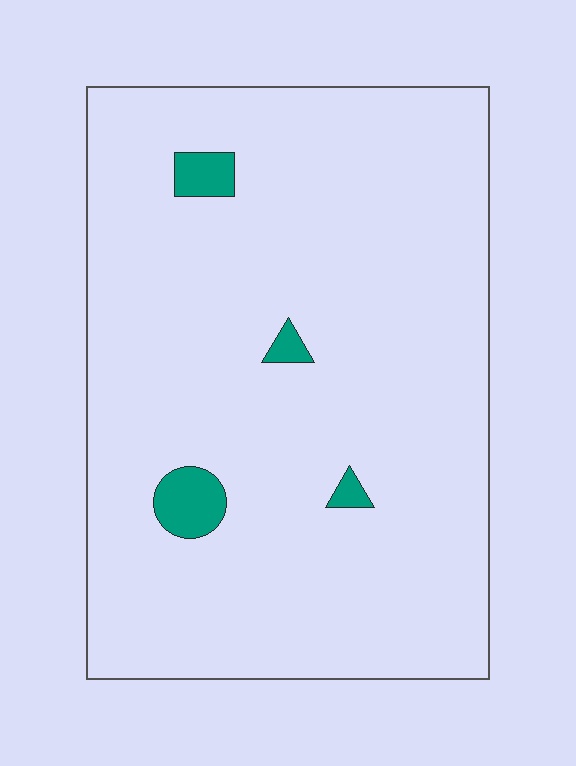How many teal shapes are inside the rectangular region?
4.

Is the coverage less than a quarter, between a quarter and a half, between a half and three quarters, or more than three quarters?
Less than a quarter.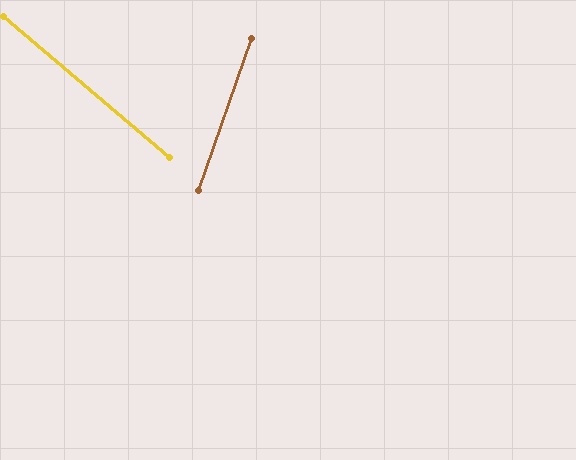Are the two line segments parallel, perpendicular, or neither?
Neither parallel nor perpendicular — they differ by about 69°.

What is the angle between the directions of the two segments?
Approximately 69 degrees.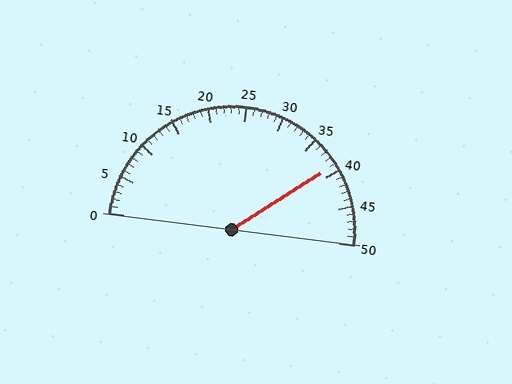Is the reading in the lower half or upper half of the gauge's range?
The reading is in the upper half of the range (0 to 50).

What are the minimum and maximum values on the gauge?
The gauge ranges from 0 to 50.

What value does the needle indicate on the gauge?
The needle indicates approximately 39.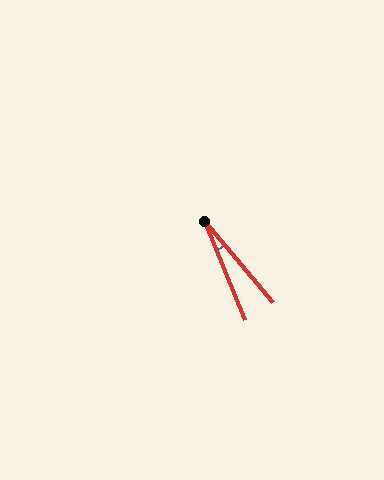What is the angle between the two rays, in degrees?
Approximately 18 degrees.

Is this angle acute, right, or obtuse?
It is acute.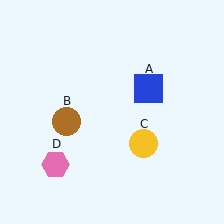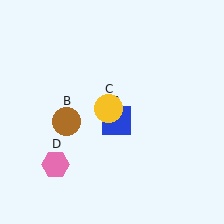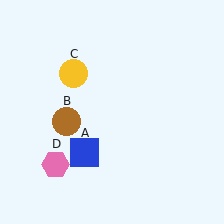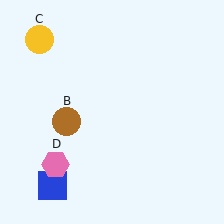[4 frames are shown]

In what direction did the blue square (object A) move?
The blue square (object A) moved down and to the left.